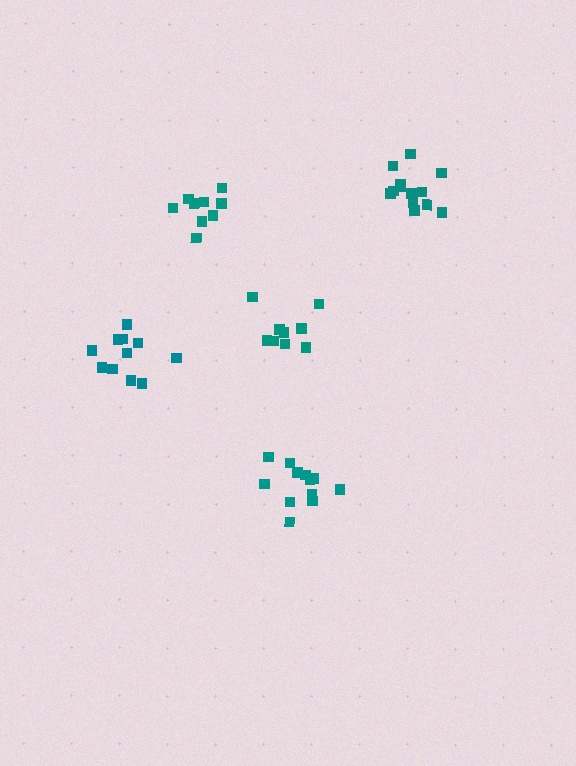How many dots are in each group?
Group 1: 10 dots, Group 2: 12 dots, Group 3: 9 dots, Group 4: 14 dots, Group 5: 11 dots (56 total).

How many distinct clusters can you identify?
There are 5 distinct clusters.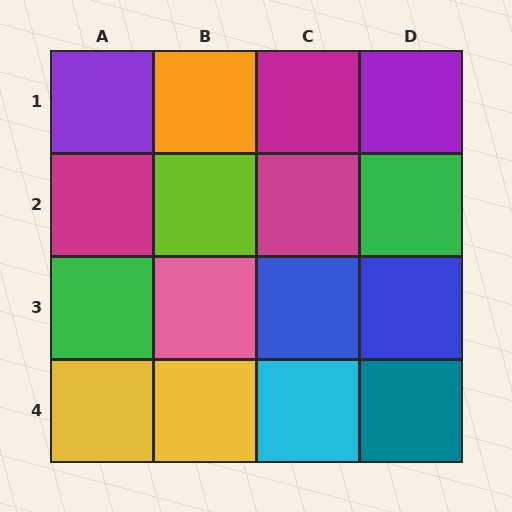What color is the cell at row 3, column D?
Blue.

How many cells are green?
2 cells are green.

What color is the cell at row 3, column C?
Blue.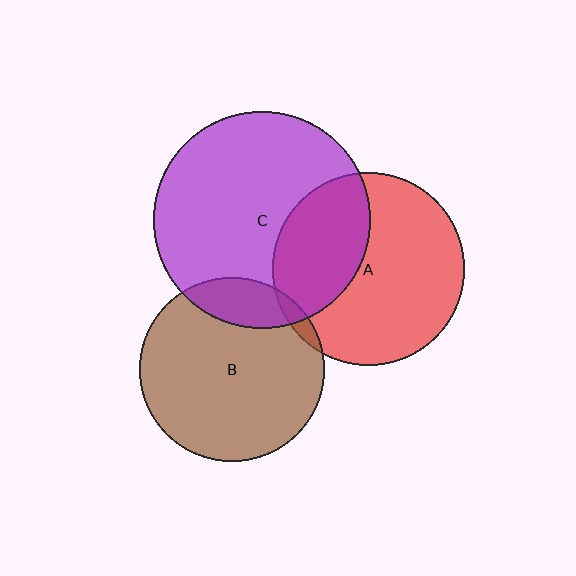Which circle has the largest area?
Circle C (purple).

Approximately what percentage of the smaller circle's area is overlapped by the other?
Approximately 15%.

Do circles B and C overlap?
Yes.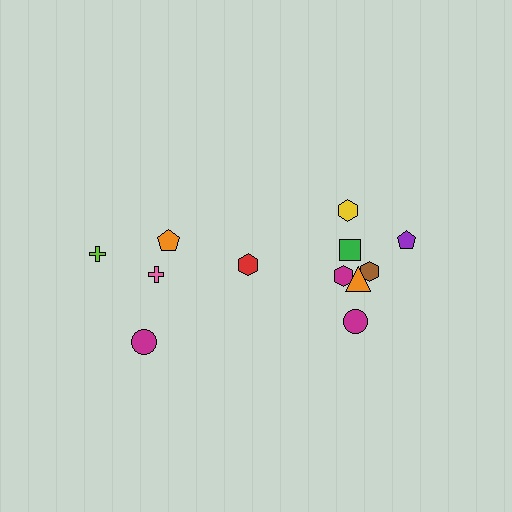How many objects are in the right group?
There are 7 objects.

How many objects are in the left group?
There are 5 objects.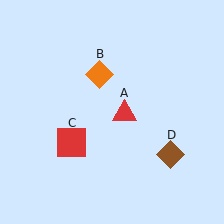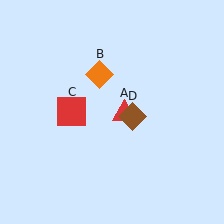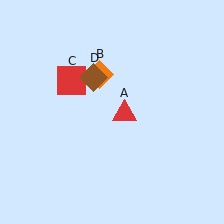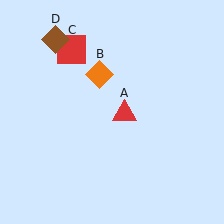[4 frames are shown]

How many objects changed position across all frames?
2 objects changed position: red square (object C), brown diamond (object D).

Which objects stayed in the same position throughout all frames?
Red triangle (object A) and orange diamond (object B) remained stationary.